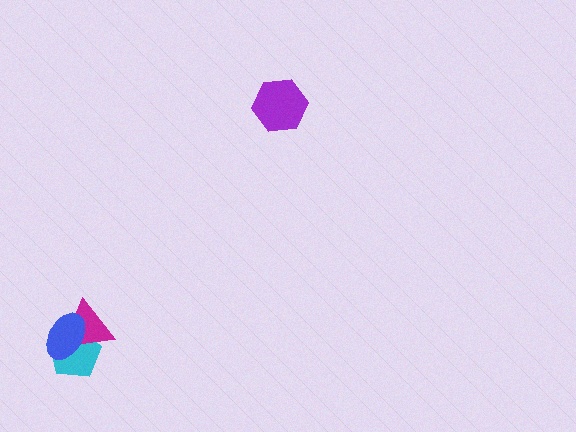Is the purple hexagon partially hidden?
No, no other shape covers it.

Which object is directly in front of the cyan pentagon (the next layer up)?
The magenta triangle is directly in front of the cyan pentagon.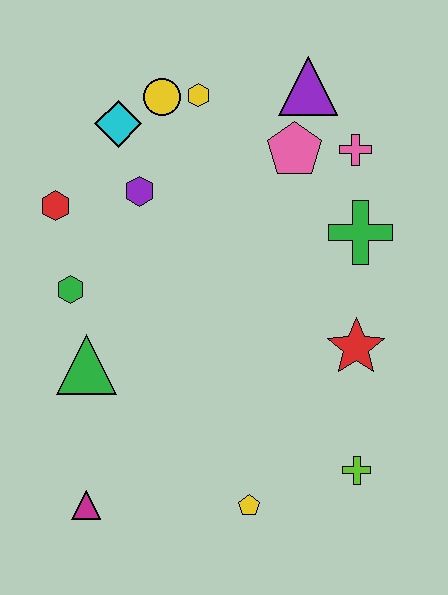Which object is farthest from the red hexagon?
The lime cross is farthest from the red hexagon.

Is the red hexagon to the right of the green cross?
No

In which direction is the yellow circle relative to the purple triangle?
The yellow circle is to the left of the purple triangle.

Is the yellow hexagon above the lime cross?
Yes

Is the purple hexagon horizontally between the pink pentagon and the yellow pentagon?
No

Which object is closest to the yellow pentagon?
The lime cross is closest to the yellow pentagon.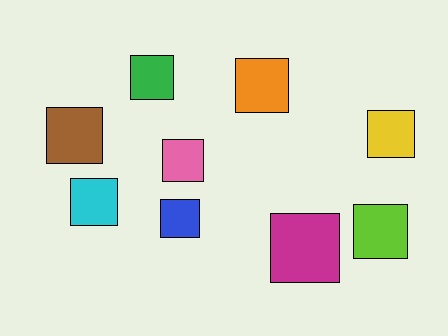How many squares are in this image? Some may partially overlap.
There are 9 squares.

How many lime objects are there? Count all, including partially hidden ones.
There is 1 lime object.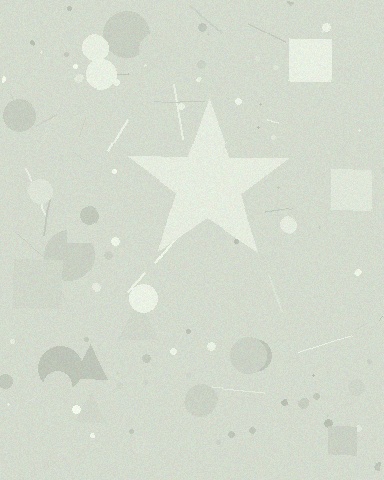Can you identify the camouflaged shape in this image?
The camouflaged shape is a star.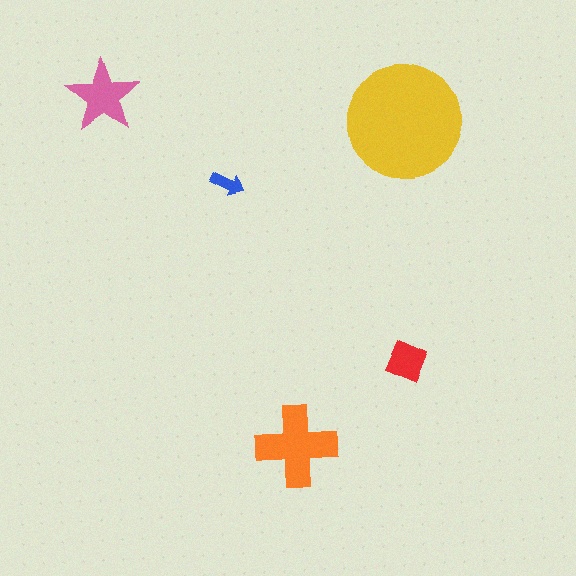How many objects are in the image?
There are 5 objects in the image.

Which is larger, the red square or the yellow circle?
The yellow circle.